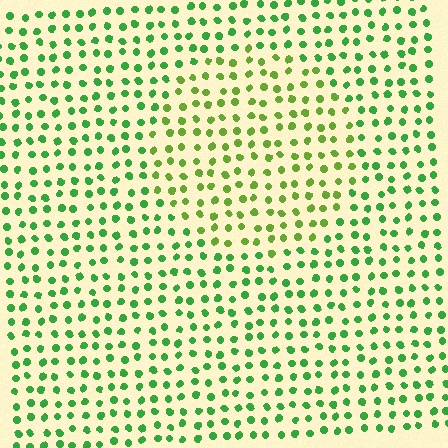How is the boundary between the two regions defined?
The boundary is defined purely by a slight shift in hue (about 32 degrees). Spacing, size, and orientation are identical on both sides.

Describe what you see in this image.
The image is filled with small green elements in a uniform arrangement. A circle-shaped region is visible where the elements are tinted to a slightly different hue, forming a subtle color boundary.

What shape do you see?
I see a circle.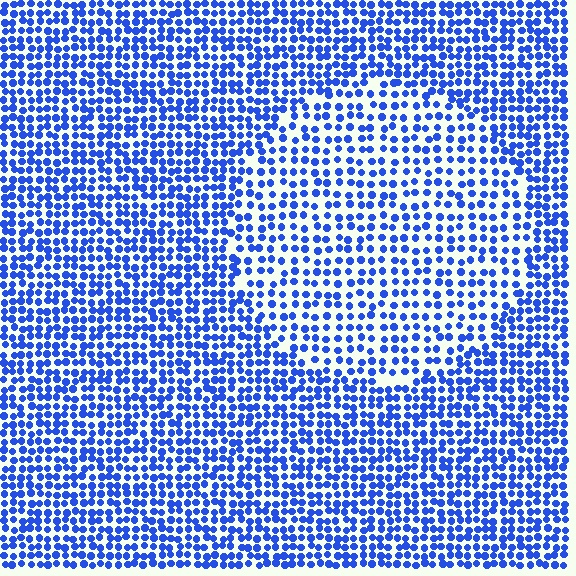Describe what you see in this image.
The image contains small blue elements arranged at two different densities. A circle-shaped region is visible where the elements are less densely packed than the surrounding area.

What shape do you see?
I see a circle.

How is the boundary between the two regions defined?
The boundary is defined by a change in element density (approximately 1.6x ratio). All elements are the same color, size, and shape.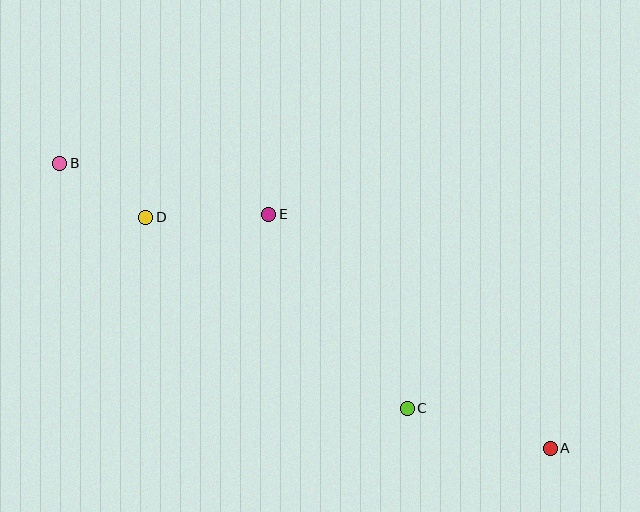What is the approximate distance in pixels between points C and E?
The distance between C and E is approximately 238 pixels.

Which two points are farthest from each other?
Points A and B are farthest from each other.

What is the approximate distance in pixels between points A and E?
The distance between A and E is approximately 366 pixels.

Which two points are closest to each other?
Points B and D are closest to each other.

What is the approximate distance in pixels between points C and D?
The distance between C and D is approximately 324 pixels.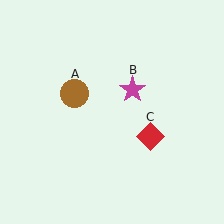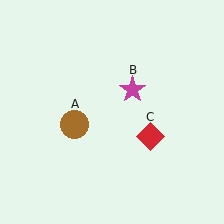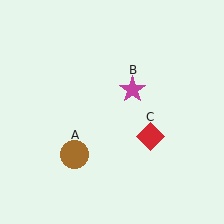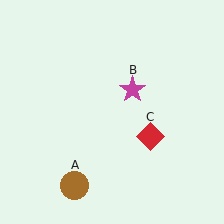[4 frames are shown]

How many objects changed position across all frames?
1 object changed position: brown circle (object A).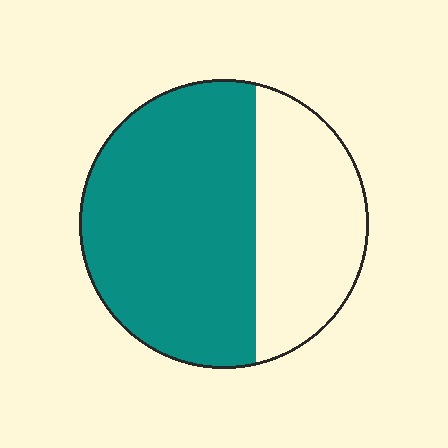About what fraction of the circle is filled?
About five eighths (5/8).